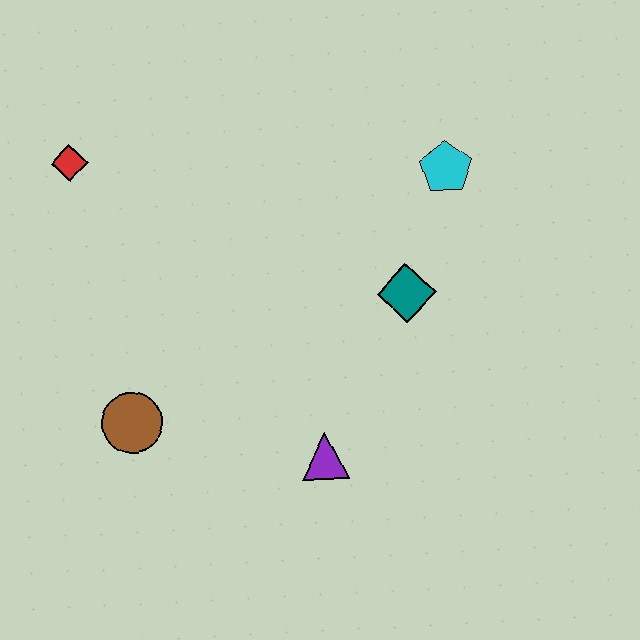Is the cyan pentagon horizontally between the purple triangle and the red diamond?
No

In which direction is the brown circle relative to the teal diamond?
The brown circle is to the left of the teal diamond.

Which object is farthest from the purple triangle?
The red diamond is farthest from the purple triangle.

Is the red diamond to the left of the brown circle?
Yes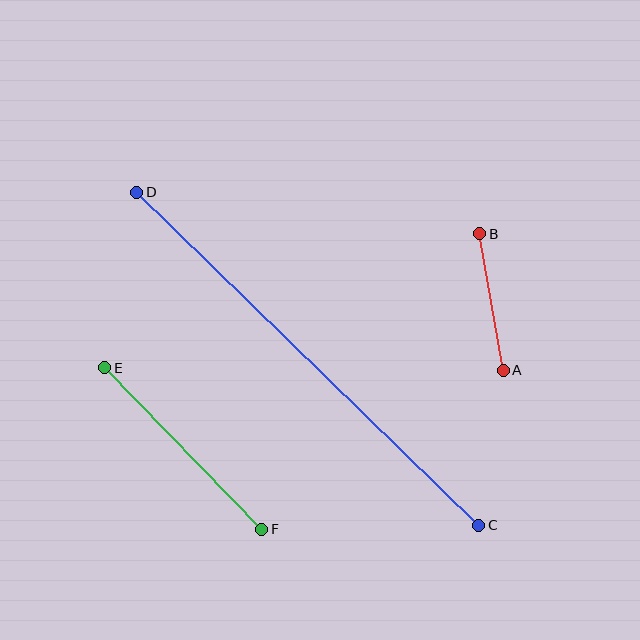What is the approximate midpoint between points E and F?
The midpoint is at approximately (183, 449) pixels.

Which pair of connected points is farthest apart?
Points C and D are farthest apart.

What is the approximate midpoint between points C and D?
The midpoint is at approximately (308, 359) pixels.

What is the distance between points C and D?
The distance is approximately 478 pixels.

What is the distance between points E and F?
The distance is approximately 225 pixels.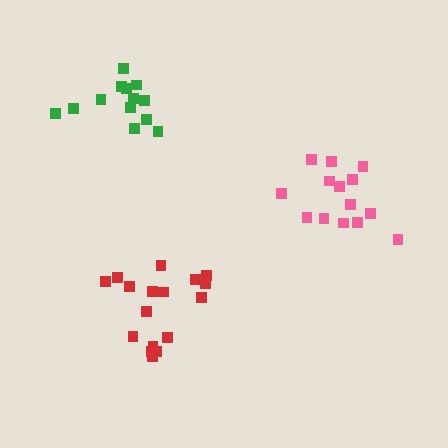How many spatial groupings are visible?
There are 3 spatial groupings.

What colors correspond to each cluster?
The clusters are colored: green, red, pink.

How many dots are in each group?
Group 1: 13 dots, Group 2: 17 dots, Group 3: 14 dots (44 total).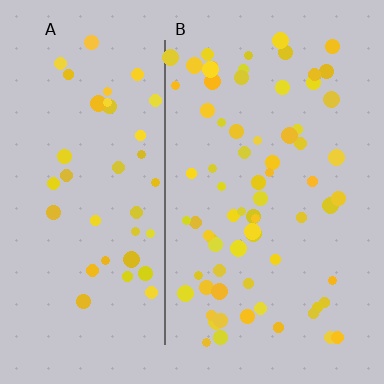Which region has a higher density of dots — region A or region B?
B (the right).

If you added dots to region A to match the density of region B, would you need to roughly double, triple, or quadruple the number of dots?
Approximately double.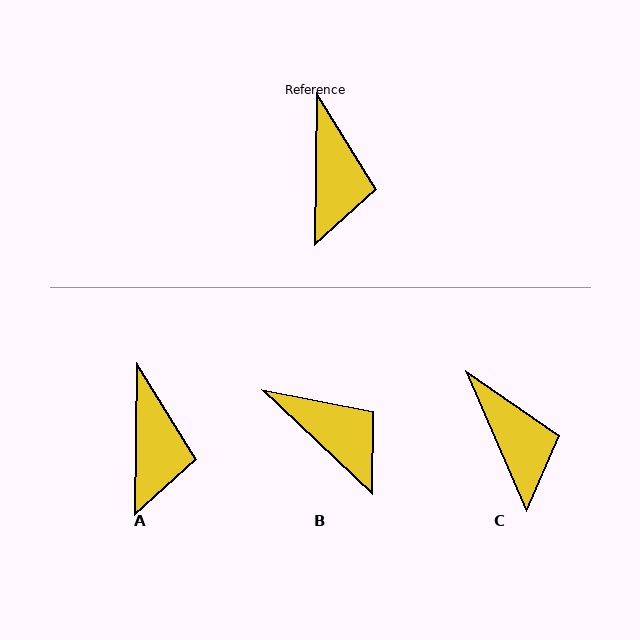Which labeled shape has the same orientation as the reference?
A.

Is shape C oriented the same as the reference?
No, it is off by about 24 degrees.